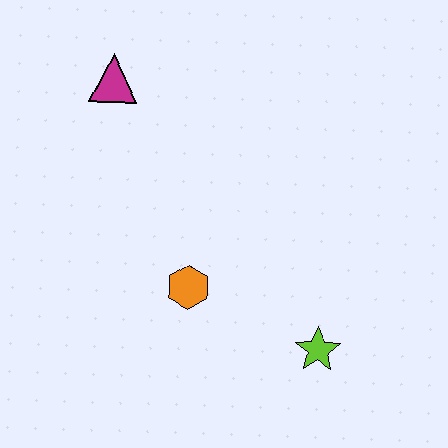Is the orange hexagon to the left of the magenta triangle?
No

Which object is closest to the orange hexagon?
The lime star is closest to the orange hexagon.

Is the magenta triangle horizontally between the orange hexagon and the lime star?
No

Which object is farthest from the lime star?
The magenta triangle is farthest from the lime star.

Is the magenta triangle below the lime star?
No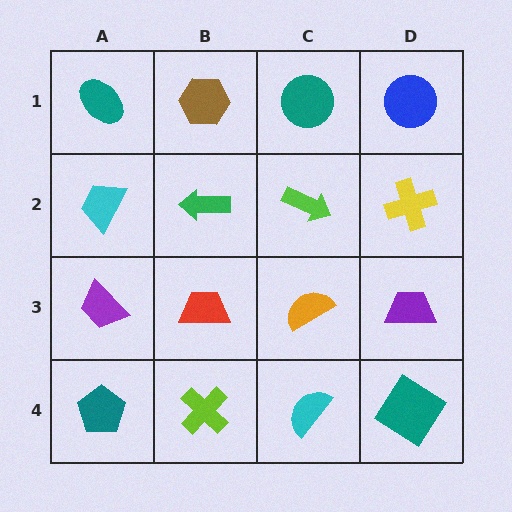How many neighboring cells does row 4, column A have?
2.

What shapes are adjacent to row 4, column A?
A purple trapezoid (row 3, column A), a lime cross (row 4, column B).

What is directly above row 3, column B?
A green arrow.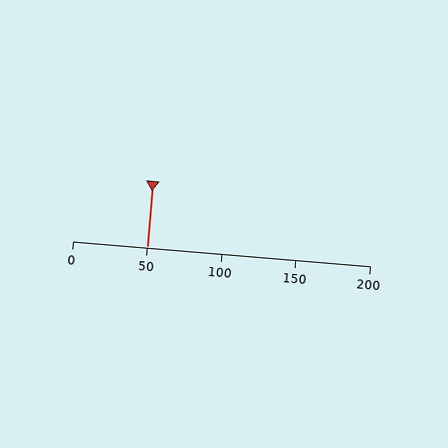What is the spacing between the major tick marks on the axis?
The major ticks are spaced 50 apart.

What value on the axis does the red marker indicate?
The marker indicates approximately 50.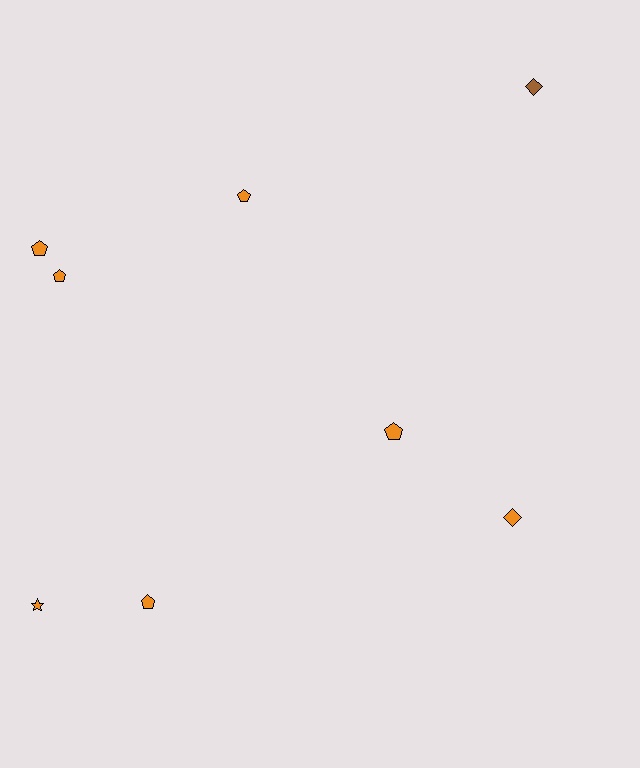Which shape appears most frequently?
Pentagon, with 5 objects.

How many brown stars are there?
There are no brown stars.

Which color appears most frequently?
Orange, with 7 objects.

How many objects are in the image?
There are 8 objects.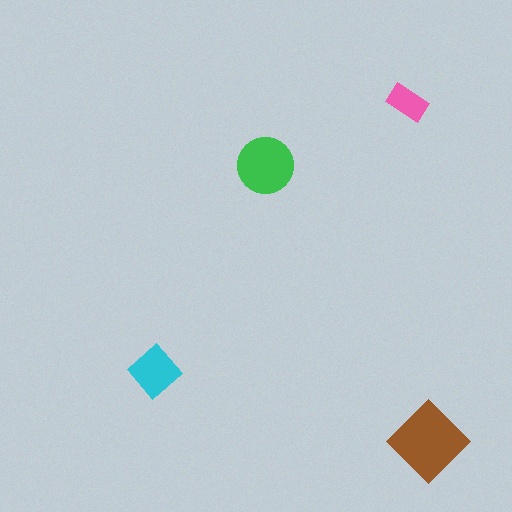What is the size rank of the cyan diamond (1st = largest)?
3rd.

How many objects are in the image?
There are 4 objects in the image.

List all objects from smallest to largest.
The pink rectangle, the cyan diamond, the green circle, the brown diamond.